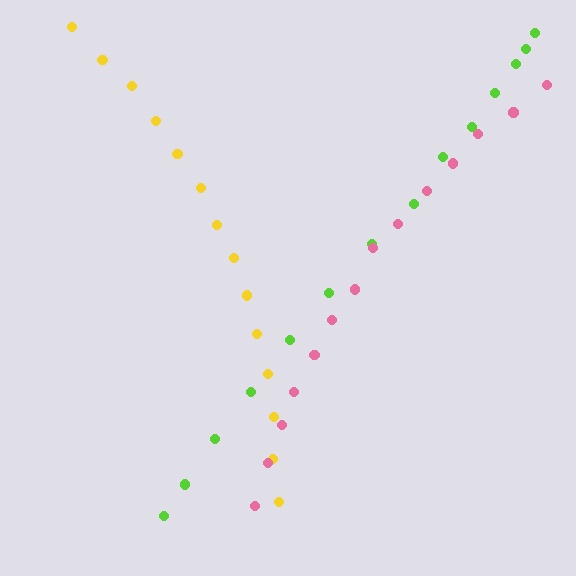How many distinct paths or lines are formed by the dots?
There are 3 distinct paths.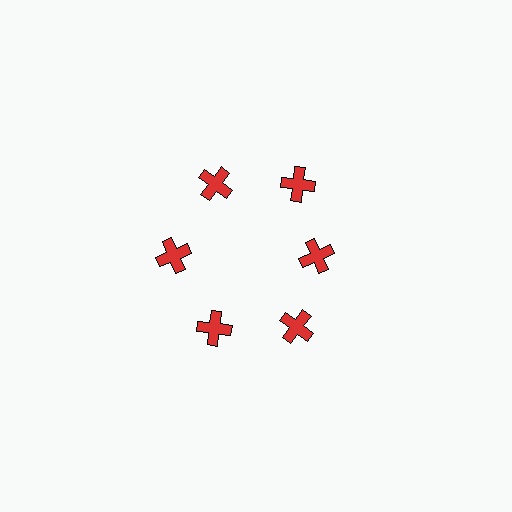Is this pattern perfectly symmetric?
No. The 6 red crosses are arranged in a ring, but one element near the 3 o'clock position is pulled inward toward the center, breaking the 6-fold rotational symmetry.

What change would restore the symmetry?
The symmetry would be restored by moving it outward, back onto the ring so that all 6 crosses sit at equal angles and equal distance from the center.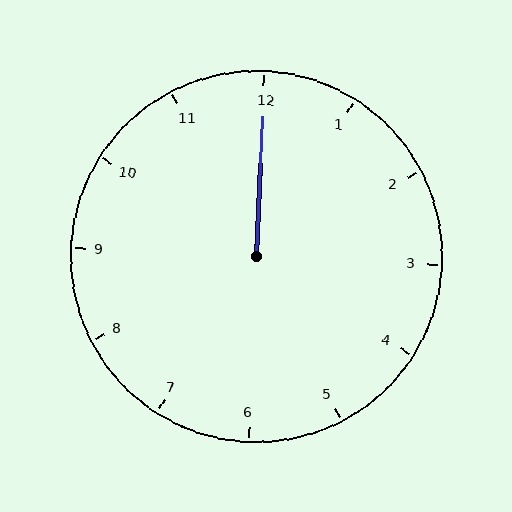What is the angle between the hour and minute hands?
Approximately 0 degrees.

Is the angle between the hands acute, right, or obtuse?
It is acute.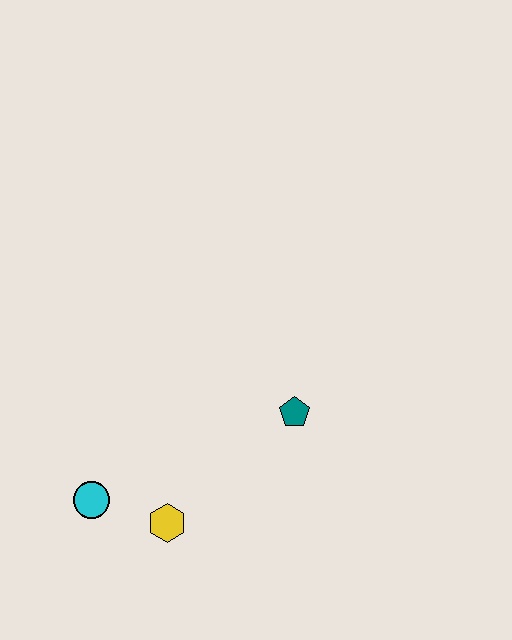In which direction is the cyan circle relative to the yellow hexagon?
The cyan circle is to the left of the yellow hexagon.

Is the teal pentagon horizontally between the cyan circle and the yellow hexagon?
No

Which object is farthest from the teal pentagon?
The cyan circle is farthest from the teal pentagon.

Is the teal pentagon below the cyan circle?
No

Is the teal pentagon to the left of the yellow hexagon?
No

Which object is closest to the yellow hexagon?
The cyan circle is closest to the yellow hexagon.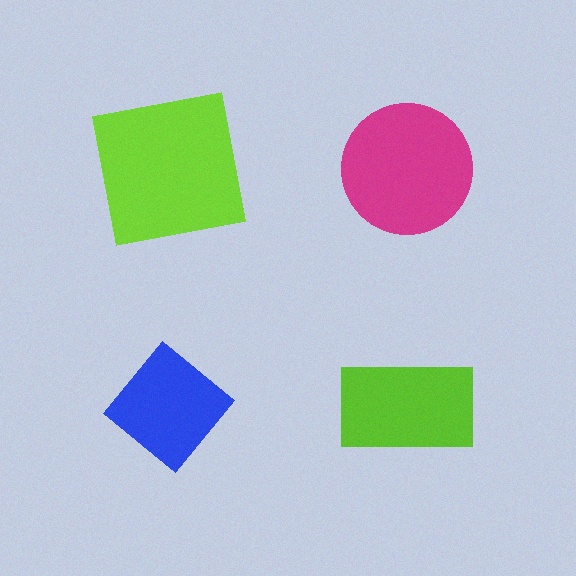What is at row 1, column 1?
A lime square.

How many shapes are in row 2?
2 shapes.